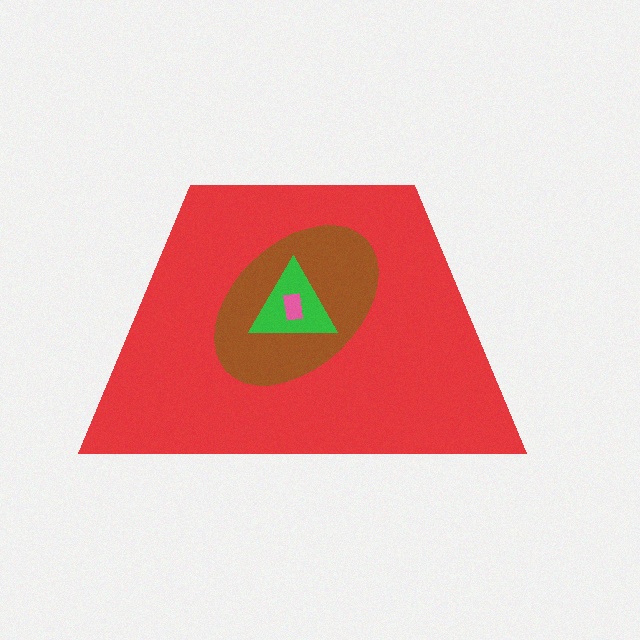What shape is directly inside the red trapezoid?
The brown ellipse.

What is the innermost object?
The pink rectangle.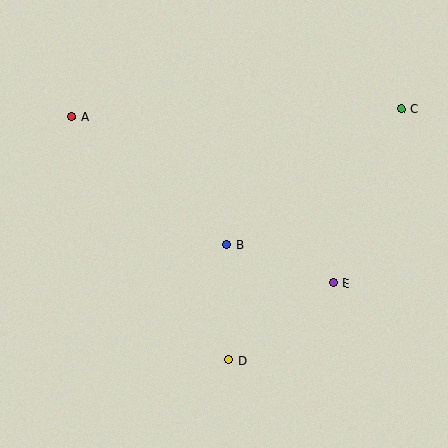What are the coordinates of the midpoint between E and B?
The midpoint between E and B is at (280, 264).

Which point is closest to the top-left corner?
Point A is closest to the top-left corner.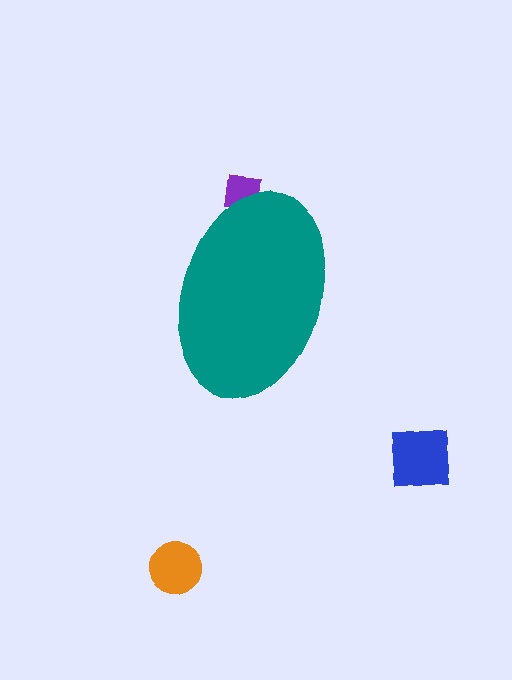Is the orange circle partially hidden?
No, the orange circle is fully visible.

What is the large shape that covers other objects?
A teal ellipse.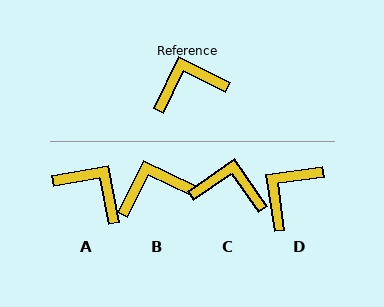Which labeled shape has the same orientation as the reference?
B.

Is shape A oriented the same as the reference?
No, it is off by about 54 degrees.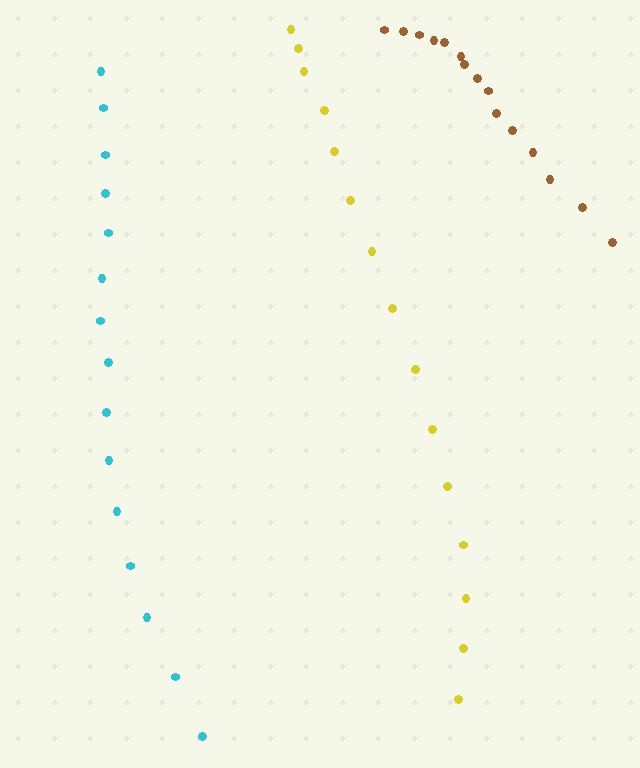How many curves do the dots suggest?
There are 3 distinct paths.